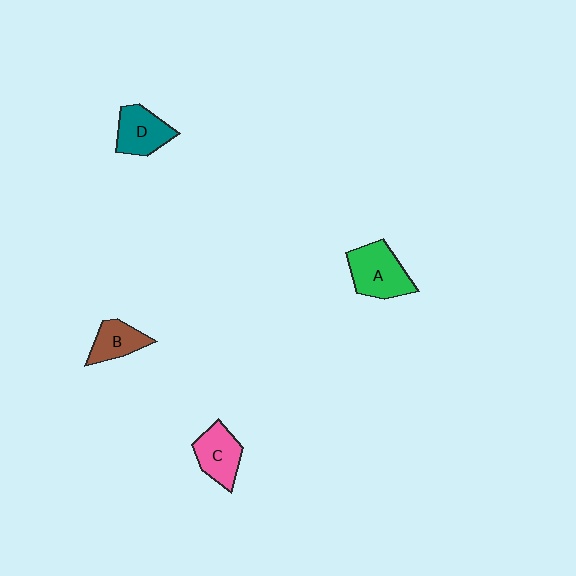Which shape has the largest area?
Shape A (green).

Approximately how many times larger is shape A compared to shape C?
Approximately 1.3 times.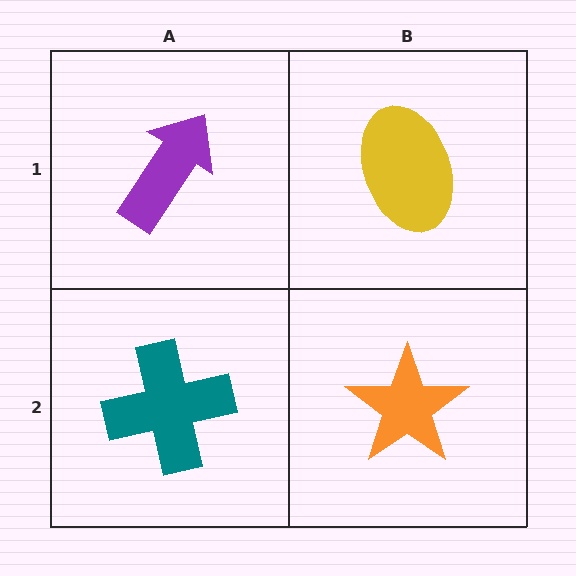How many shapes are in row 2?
2 shapes.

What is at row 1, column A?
A purple arrow.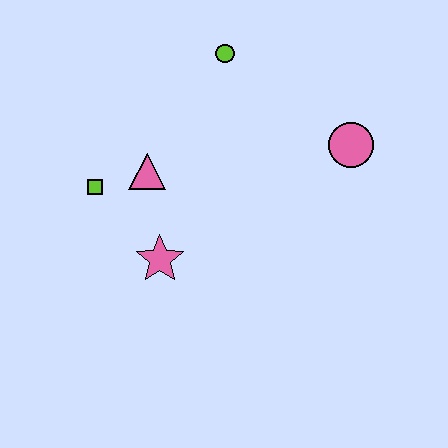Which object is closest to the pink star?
The pink triangle is closest to the pink star.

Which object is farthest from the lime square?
The pink circle is farthest from the lime square.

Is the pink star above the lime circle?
No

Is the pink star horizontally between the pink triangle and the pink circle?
Yes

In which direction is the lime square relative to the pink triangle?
The lime square is to the left of the pink triangle.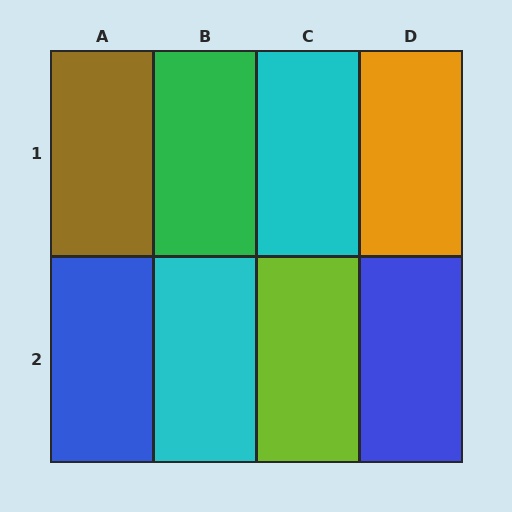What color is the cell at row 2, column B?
Cyan.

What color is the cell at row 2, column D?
Blue.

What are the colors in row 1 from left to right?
Brown, green, cyan, orange.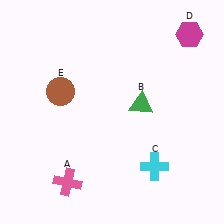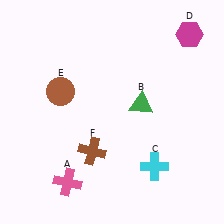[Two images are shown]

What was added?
A brown cross (F) was added in Image 2.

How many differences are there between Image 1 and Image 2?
There is 1 difference between the two images.